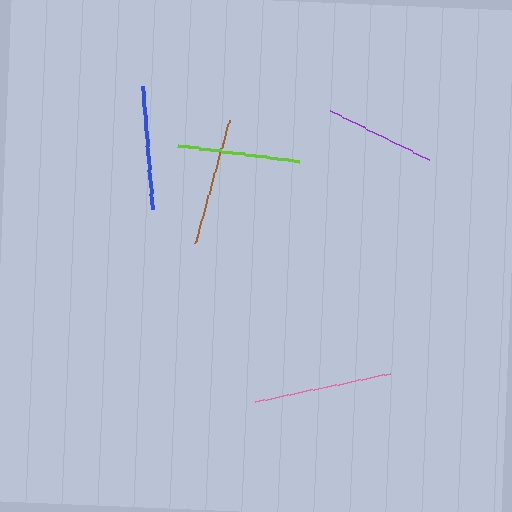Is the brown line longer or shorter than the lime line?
The brown line is longer than the lime line.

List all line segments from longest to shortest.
From longest to shortest: pink, brown, blue, lime, purple.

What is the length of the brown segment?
The brown segment is approximately 128 pixels long.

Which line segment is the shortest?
The purple line is the shortest at approximately 111 pixels.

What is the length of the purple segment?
The purple segment is approximately 111 pixels long.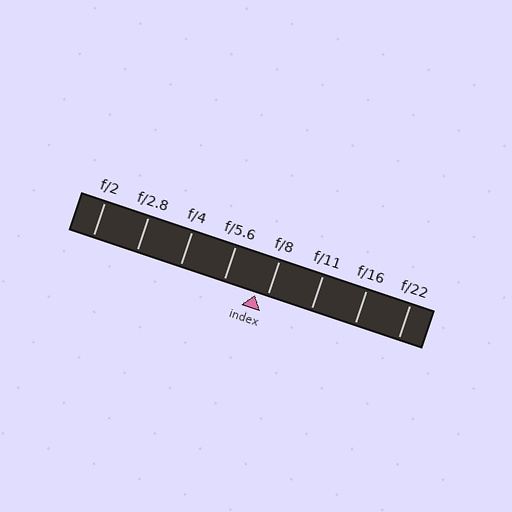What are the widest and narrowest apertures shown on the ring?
The widest aperture shown is f/2 and the narrowest is f/22.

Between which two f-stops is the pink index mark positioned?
The index mark is between f/5.6 and f/8.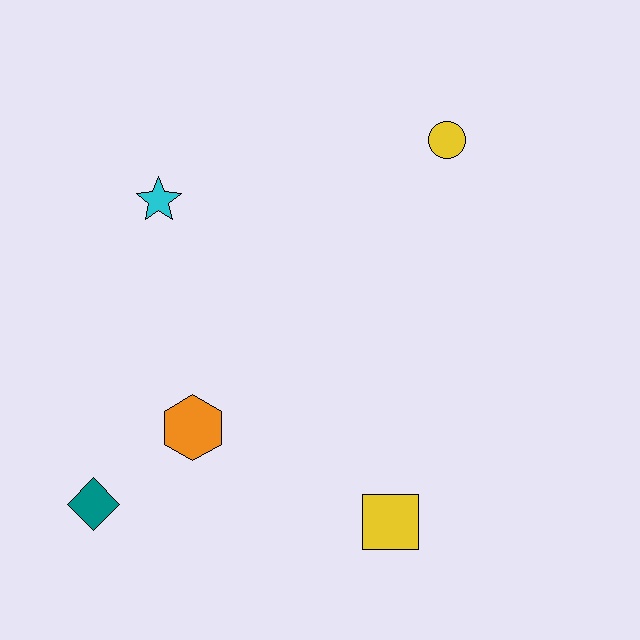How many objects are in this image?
There are 5 objects.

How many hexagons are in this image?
There is 1 hexagon.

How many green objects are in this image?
There are no green objects.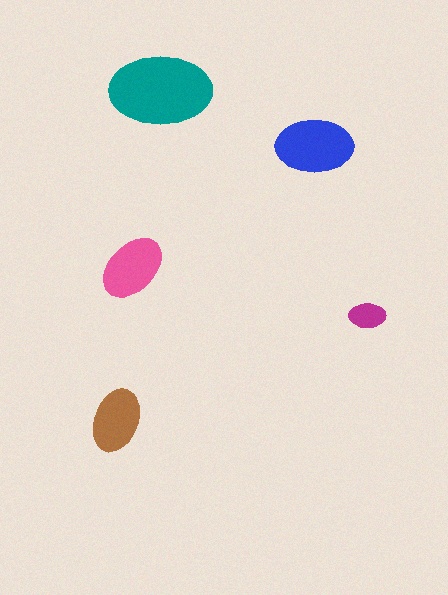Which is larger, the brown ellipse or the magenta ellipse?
The brown one.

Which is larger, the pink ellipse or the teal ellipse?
The teal one.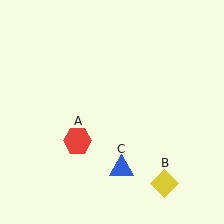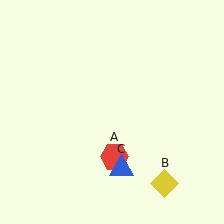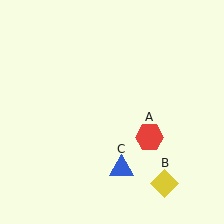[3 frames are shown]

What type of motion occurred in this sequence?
The red hexagon (object A) rotated counterclockwise around the center of the scene.